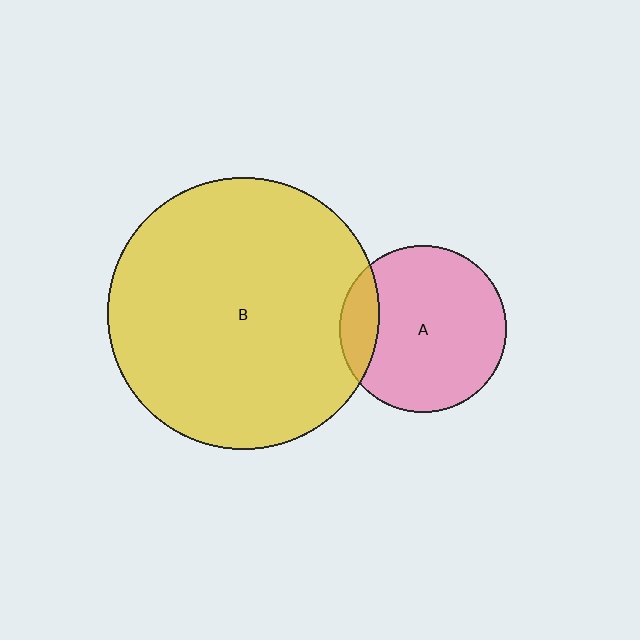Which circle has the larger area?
Circle B (yellow).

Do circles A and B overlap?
Yes.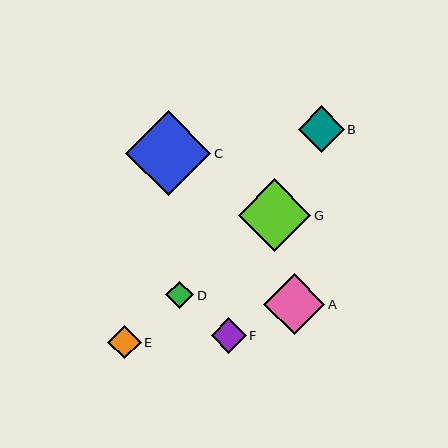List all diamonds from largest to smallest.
From largest to smallest: C, G, A, B, F, E, D.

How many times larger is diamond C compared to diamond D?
Diamond C is approximately 3.1 times the size of diamond D.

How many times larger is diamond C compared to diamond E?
Diamond C is approximately 2.6 times the size of diamond E.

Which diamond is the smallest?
Diamond D is the smallest with a size of approximately 28 pixels.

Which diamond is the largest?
Diamond C is the largest with a size of approximately 85 pixels.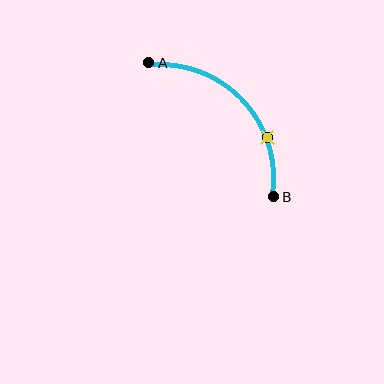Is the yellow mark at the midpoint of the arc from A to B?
No. The yellow mark lies on the arc but is closer to endpoint B. The arc midpoint would be at the point on the curve equidistant along the arc from both A and B.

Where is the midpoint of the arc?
The arc midpoint is the point on the curve farthest from the straight line joining A and B. It sits above and to the right of that line.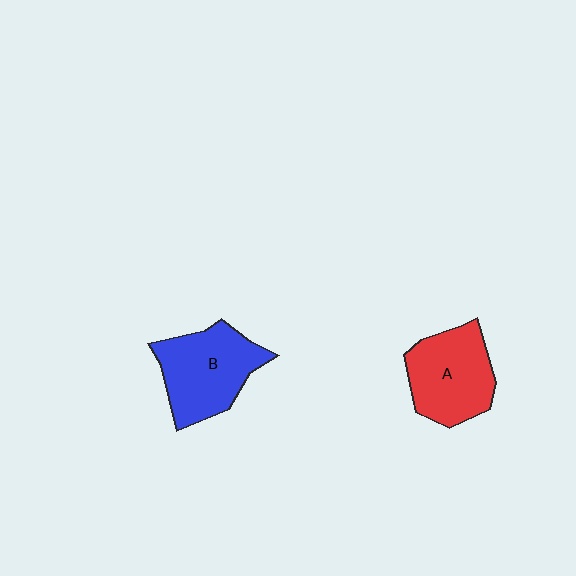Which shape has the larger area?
Shape B (blue).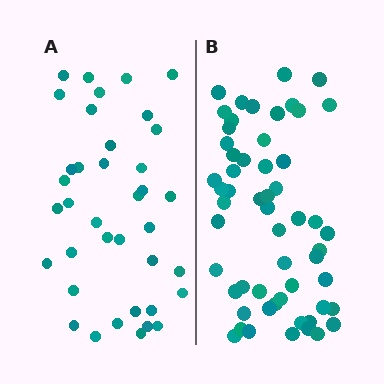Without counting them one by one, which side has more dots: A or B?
Region B (the right region) has more dots.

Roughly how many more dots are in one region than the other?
Region B has approximately 20 more dots than region A.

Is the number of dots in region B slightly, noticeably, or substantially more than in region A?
Region B has substantially more. The ratio is roughly 1.5 to 1.